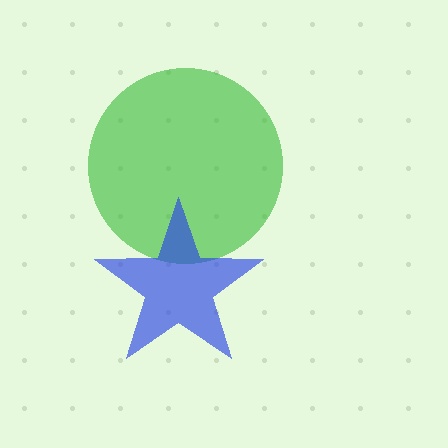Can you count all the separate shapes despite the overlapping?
Yes, there are 2 separate shapes.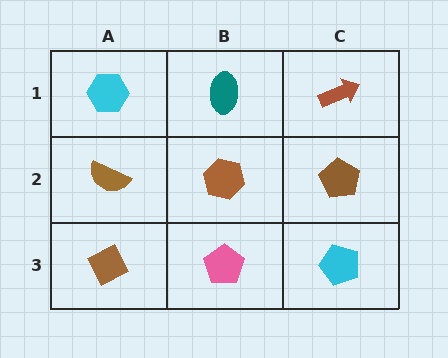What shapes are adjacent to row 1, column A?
A brown semicircle (row 2, column A), a teal ellipse (row 1, column B).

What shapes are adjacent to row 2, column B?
A teal ellipse (row 1, column B), a pink pentagon (row 3, column B), a brown semicircle (row 2, column A), a brown pentagon (row 2, column C).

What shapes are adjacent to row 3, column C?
A brown pentagon (row 2, column C), a pink pentagon (row 3, column B).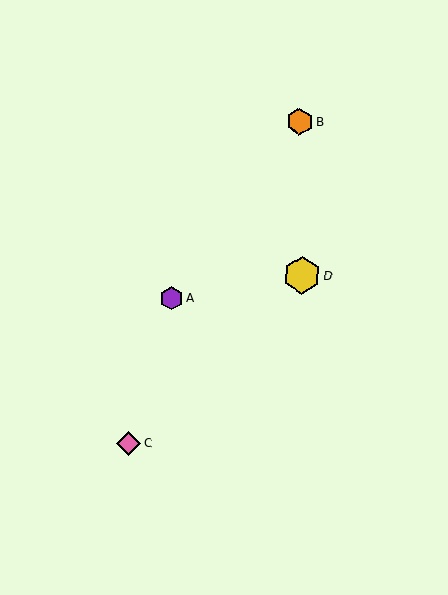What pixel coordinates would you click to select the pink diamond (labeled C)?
Click at (129, 444) to select the pink diamond C.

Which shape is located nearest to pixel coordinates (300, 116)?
The orange hexagon (labeled B) at (300, 121) is nearest to that location.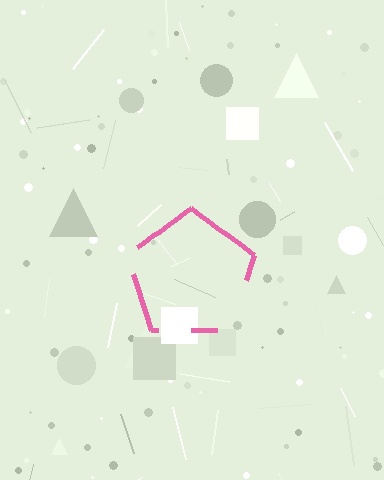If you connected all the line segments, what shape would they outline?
They would outline a pentagon.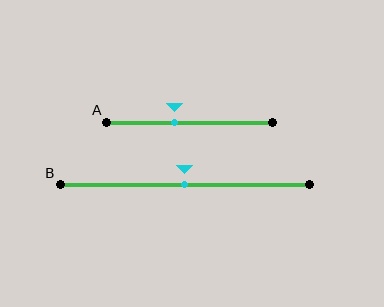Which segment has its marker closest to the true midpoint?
Segment B has its marker closest to the true midpoint.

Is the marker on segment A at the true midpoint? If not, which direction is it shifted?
No, the marker on segment A is shifted to the left by about 9% of the segment length.